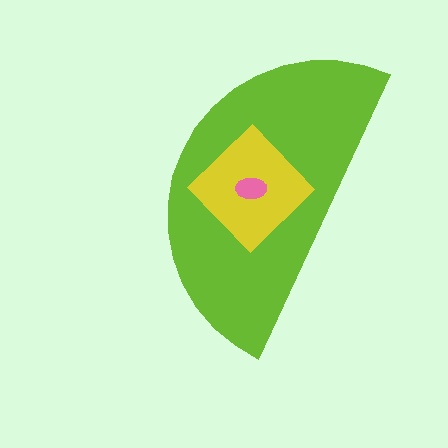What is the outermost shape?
The lime semicircle.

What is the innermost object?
The pink ellipse.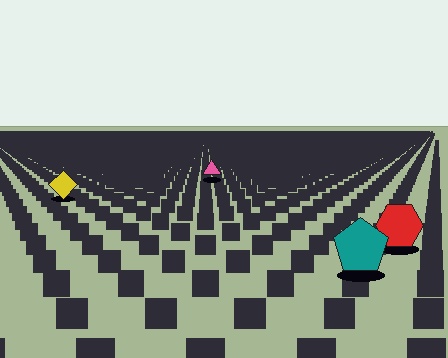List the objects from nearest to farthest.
From nearest to farthest: the teal pentagon, the red hexagon, the yellow diamond, the pink triangle.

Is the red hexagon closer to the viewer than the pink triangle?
Yes. The red hexagon is closer — you can tell from the texture gradient: the ground texture is coarser near it.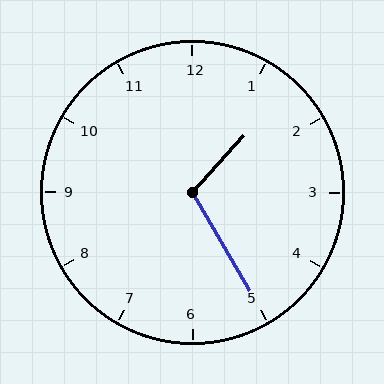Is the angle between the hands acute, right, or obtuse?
It is obtuse.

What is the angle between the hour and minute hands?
Approximately 108 degrees.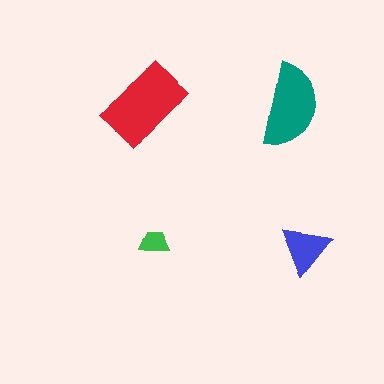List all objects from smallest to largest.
The green trapezoid, the blue triangle, the teal semicircle, the red rectangle.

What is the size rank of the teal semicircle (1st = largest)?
2nd.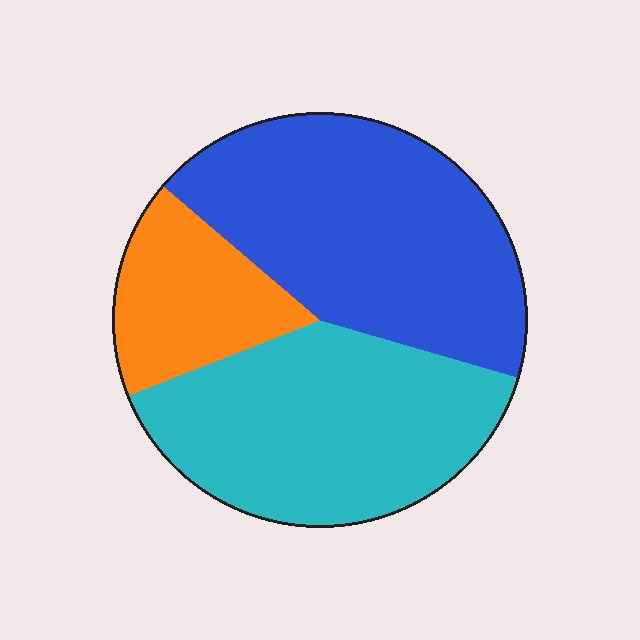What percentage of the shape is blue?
Blue covers about 45% of the shape.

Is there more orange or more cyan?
Cyan.